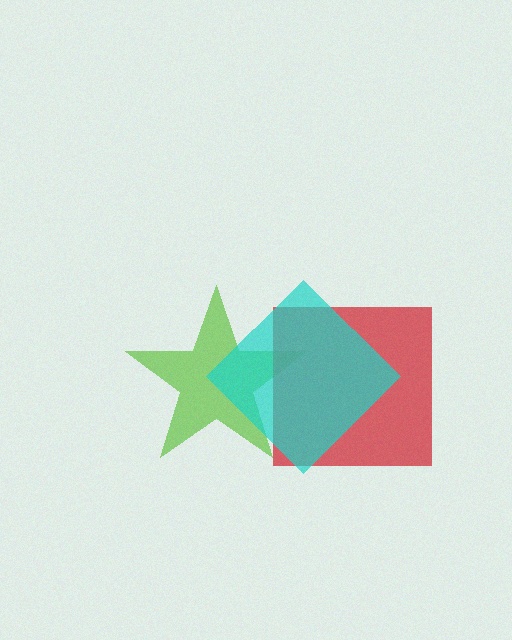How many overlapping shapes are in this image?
There are 3 overlapping shapes in the image.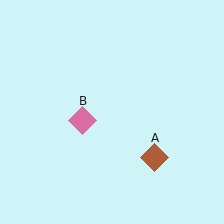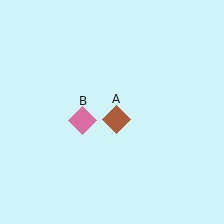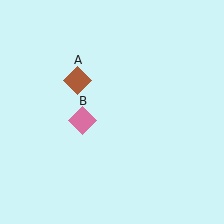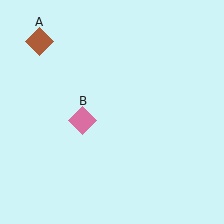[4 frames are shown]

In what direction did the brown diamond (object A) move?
The brown diamond (object A) moved up and to the left.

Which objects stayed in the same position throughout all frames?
Pink diamond (object B) remained stationary.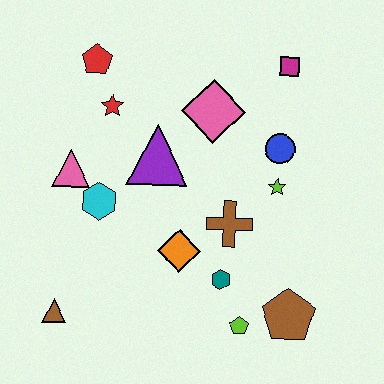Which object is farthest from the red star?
The brown pentagon is farthest from the red star.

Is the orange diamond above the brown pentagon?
Yes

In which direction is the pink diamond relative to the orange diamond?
The pink diamond is above the orange diamond.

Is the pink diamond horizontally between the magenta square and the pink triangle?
Yes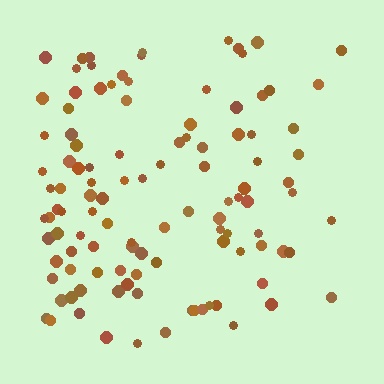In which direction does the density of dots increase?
From right to left, with the left side densest.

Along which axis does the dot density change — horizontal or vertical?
Horizontal.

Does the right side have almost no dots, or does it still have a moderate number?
Still a moderate number, just noticeably fewer than the left.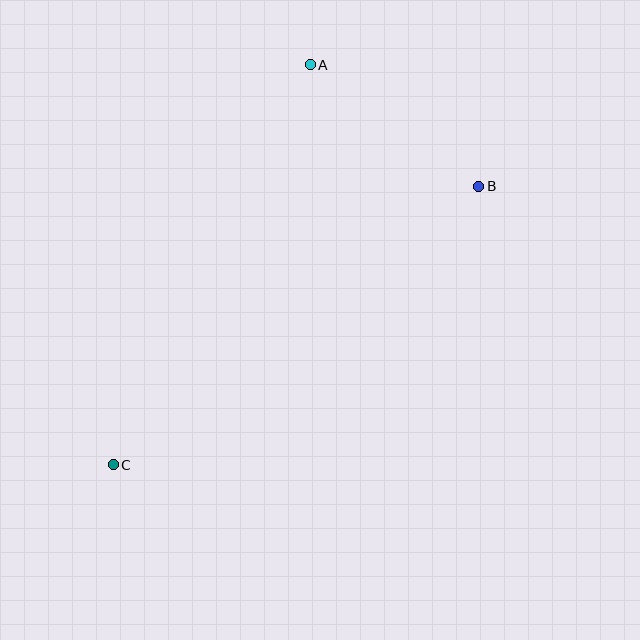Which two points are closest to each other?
Points A and B are closest to each other.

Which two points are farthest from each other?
Points B and C are farthest from each other.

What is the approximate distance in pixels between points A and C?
The distance between A and C is approximately 446 pixels.